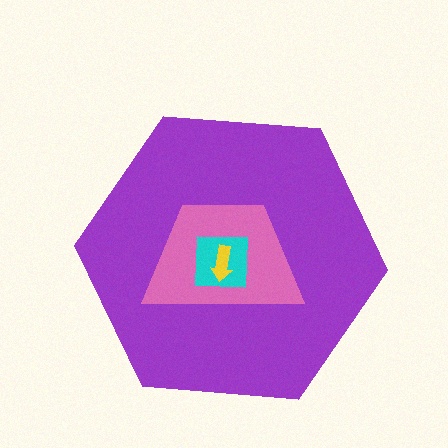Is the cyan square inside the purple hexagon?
Yes.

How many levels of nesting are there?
4.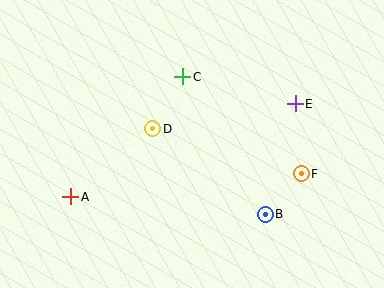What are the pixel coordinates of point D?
Point D is at (153, 129).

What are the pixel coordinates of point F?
Point F is at (301, 174).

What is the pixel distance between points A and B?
The distance between A and B is 195 pixels.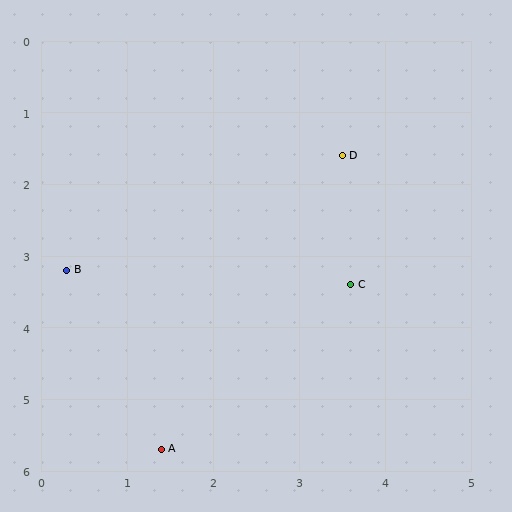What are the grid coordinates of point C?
Point C is at approximately (3.6, 3.4).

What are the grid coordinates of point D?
Point D is at approximately (3.5, 1.6).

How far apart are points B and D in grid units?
Points B and D are about 3.6 grid units apart.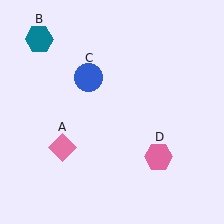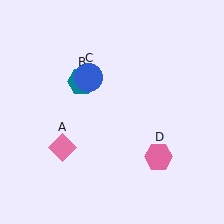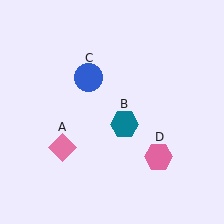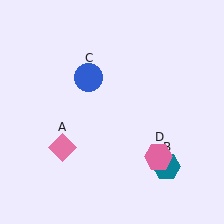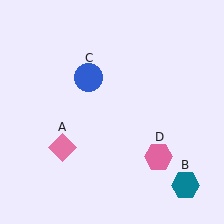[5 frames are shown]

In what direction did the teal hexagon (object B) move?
The teal hexagon (object B) moved down and to the right.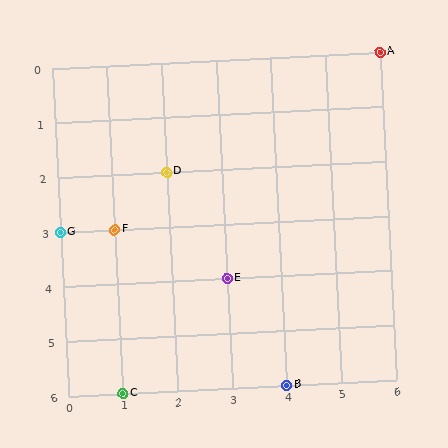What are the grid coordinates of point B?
Point B is at grid coordinates (4, 6).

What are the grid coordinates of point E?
Point E is at grid coordinates (3, 4).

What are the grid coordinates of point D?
Point D is at grid coordinates (2, 2).